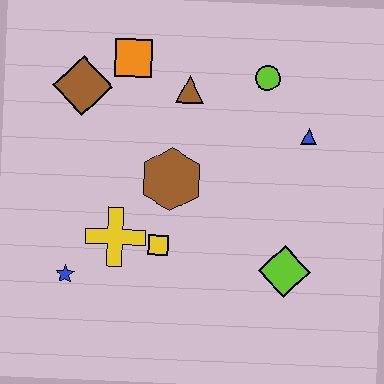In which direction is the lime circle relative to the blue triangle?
The lime circle is above the blue triangle.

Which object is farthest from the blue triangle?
The blue star is farthest from the blue triangle.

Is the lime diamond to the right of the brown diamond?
Yes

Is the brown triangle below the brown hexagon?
No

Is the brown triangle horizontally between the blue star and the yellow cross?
No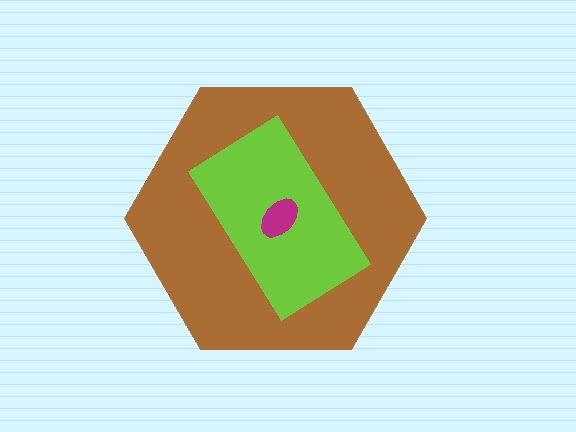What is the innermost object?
The magenta ellipse.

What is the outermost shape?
The brown hexagon.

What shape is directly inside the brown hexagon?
The lime rectangle.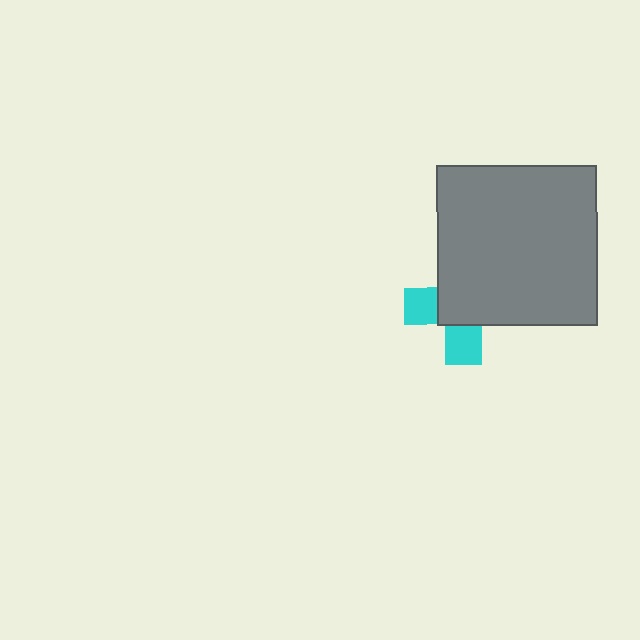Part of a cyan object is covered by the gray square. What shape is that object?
It is a cross.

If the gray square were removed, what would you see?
You would see the complete cyan cross.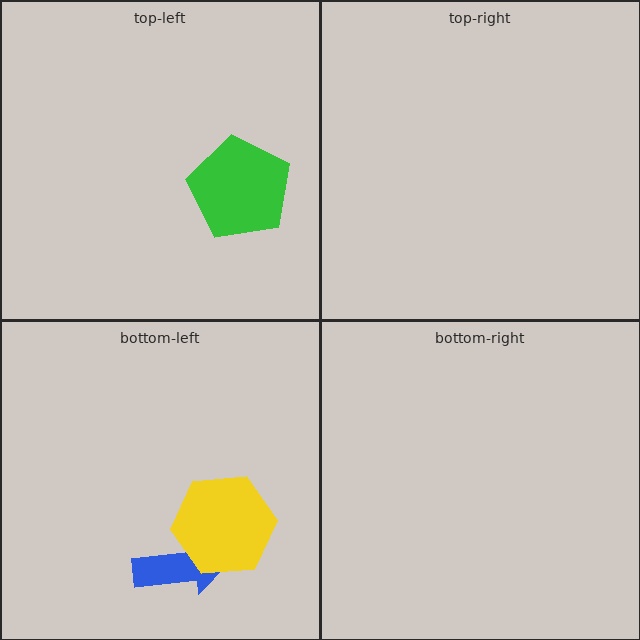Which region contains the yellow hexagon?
The bottom-left region.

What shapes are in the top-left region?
The green pentagon.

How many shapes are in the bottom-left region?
2.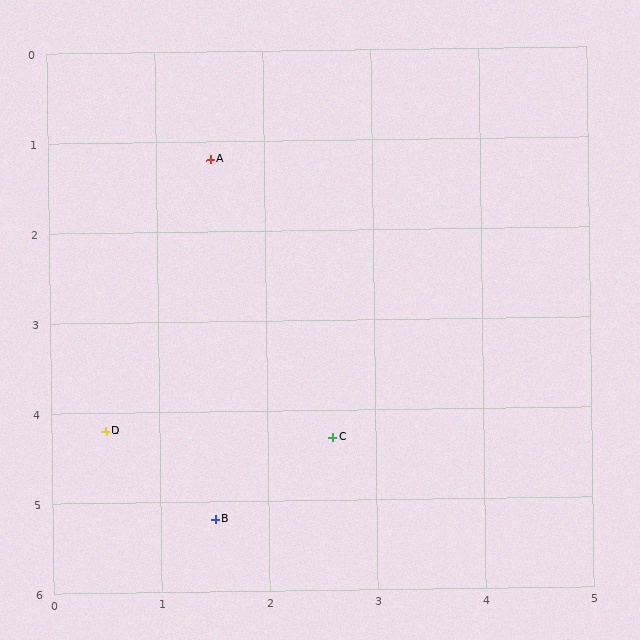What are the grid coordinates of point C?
Point C is at approximately (2.6, 4.3).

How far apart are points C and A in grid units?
Points C and A are about 3.3 grid units apart.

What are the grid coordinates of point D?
Point D is at approximately (0.5, 4.2).